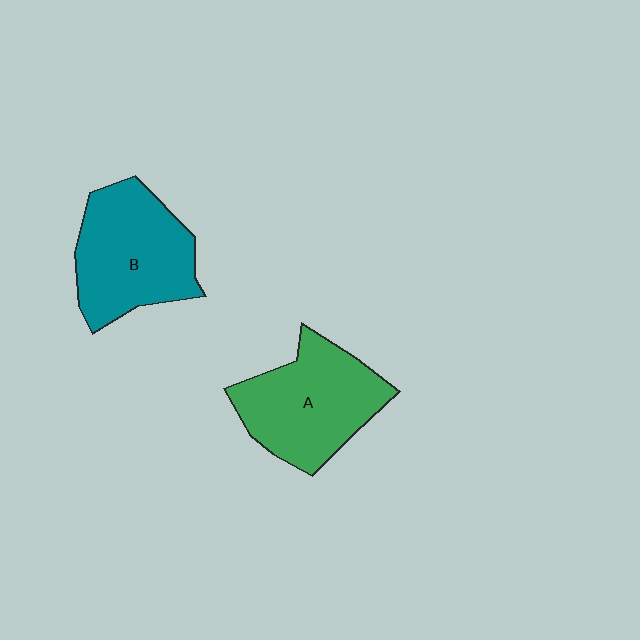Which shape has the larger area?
Shape B (teal).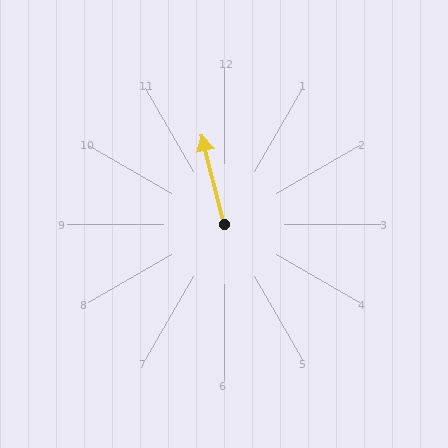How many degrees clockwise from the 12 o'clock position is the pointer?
Approximately 346 degrees.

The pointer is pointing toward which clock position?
Roughly 12 o'clock.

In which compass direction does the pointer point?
North.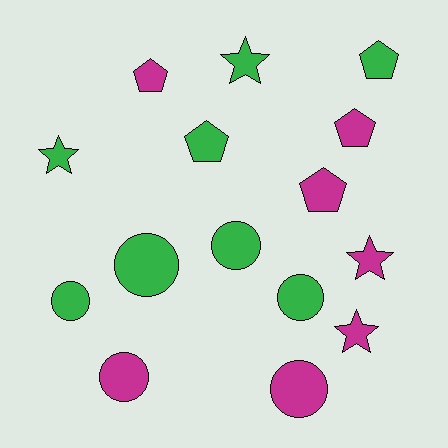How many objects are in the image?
There are 15 objects.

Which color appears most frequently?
Green, with 8 objects.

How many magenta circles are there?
There are 2 magenta circles.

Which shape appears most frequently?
Circle, with 6 objects.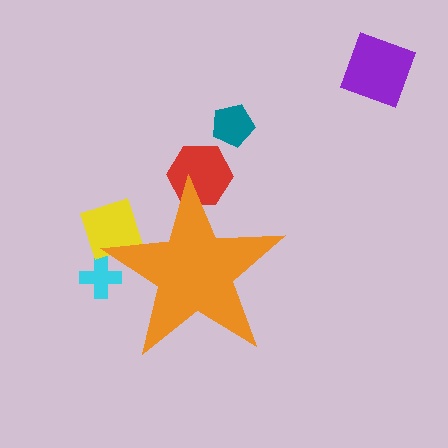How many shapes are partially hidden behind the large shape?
3 shapes are partially hidden.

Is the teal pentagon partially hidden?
No, the teal pentagon is fully visible.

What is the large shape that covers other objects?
An orange star.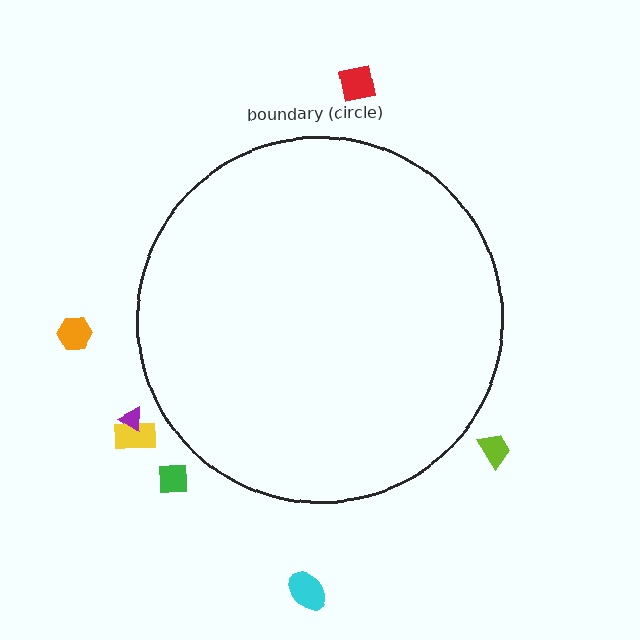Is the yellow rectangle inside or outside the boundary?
Outside.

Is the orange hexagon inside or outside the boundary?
Outside.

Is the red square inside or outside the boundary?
Outside.